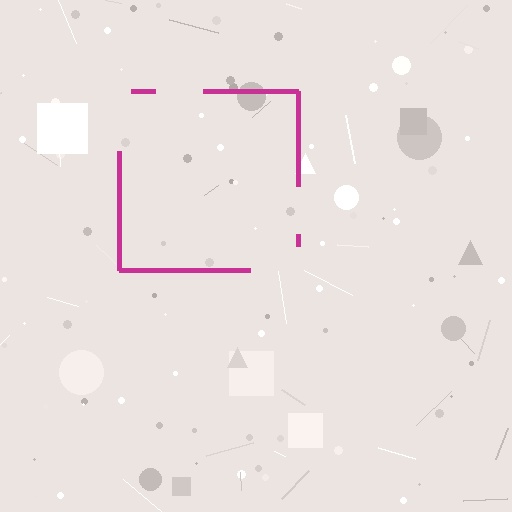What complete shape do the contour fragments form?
The contour fragments form a square.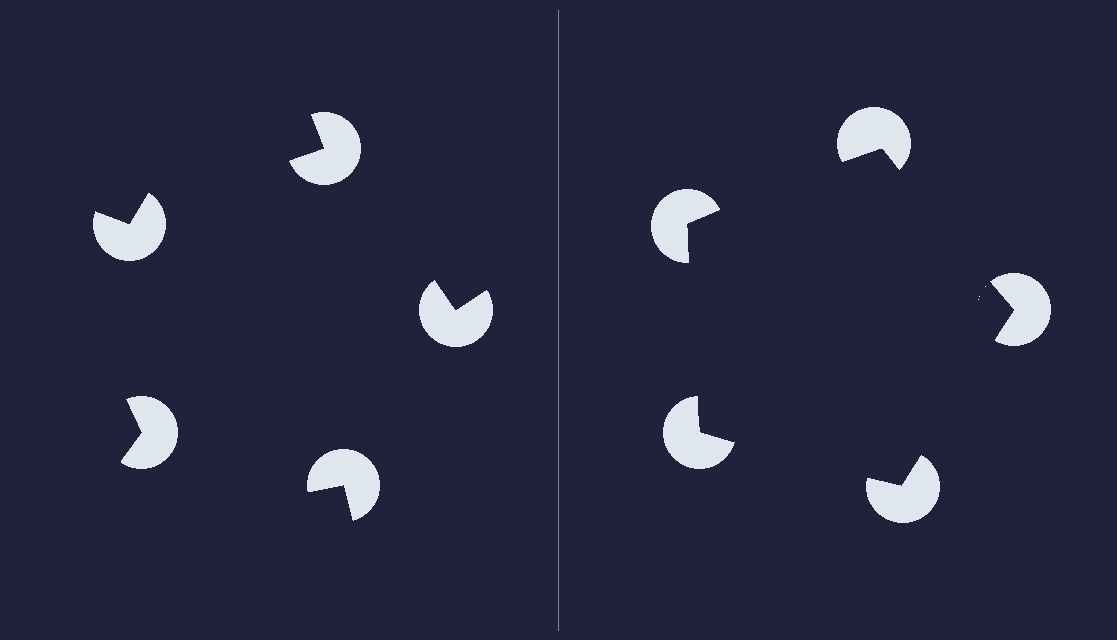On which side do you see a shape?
An illusory pentagon appears on the right side. On the left side the wedge cuts are rotated, so no coherent shape forms.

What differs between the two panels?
The pac-man discs are positioned identically on both sides; only the wedge orientations differ. On the right they align to a pentagon; on the left they are misaligned.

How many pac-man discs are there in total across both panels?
10 — 5 on each side.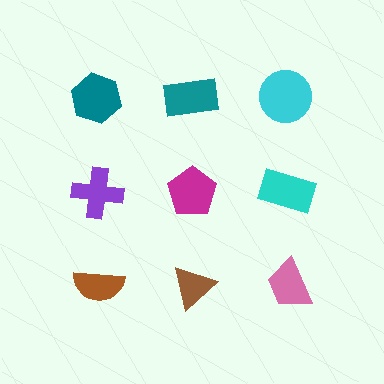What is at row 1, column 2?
A teal rectangle.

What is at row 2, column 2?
A magenta pentagon.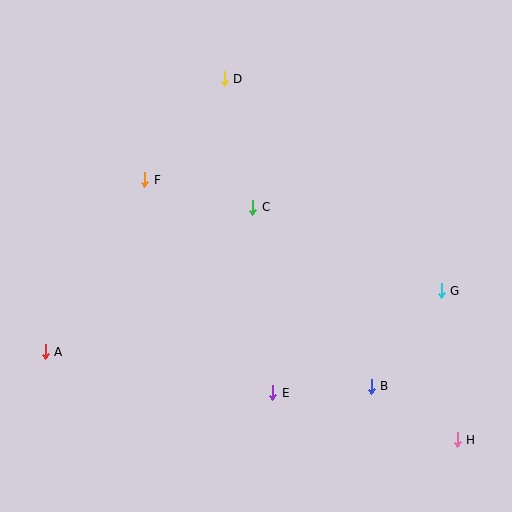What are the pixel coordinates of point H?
Point H is at (457, 440).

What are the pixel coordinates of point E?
Point E is at (273, 393).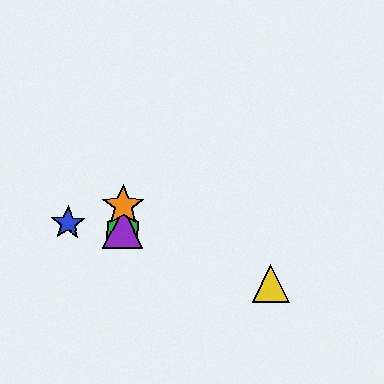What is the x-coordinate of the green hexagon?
The green hexagon is at x≈123.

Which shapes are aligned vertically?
The red hexagon, the green hexagon, the purple triangle, the orange star are aligned vertically.